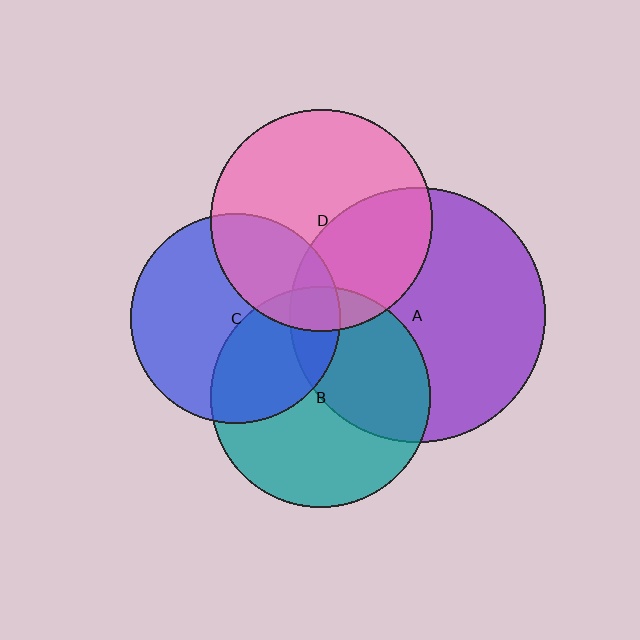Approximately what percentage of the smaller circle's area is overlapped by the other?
Approximately 35%.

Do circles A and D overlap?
Yes.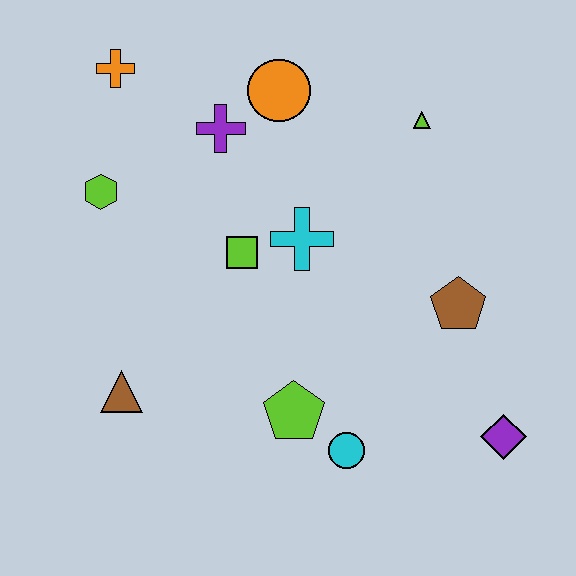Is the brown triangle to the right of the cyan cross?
No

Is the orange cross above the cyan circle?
Yes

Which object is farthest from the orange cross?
The purple diamond is farthest from the orange cross.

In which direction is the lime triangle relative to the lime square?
The lime triangle is to the right of the lime square.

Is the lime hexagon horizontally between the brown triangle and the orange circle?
No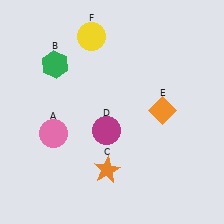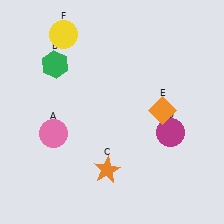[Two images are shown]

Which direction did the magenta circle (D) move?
The magenta circle (D) moved right.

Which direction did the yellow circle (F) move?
The yellow circle (F) moved left.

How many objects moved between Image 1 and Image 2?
2 objects moved between the two images.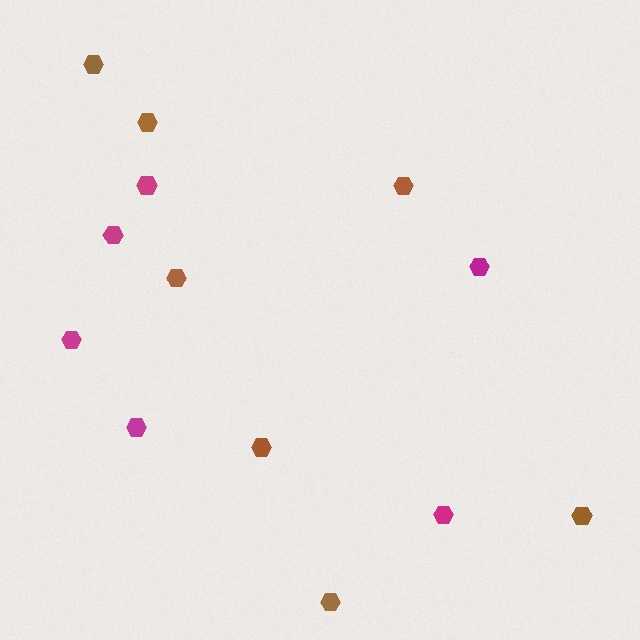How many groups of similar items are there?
There are 2 groups: one group of brown hexagons (7) and one group of magenta hexagons (6).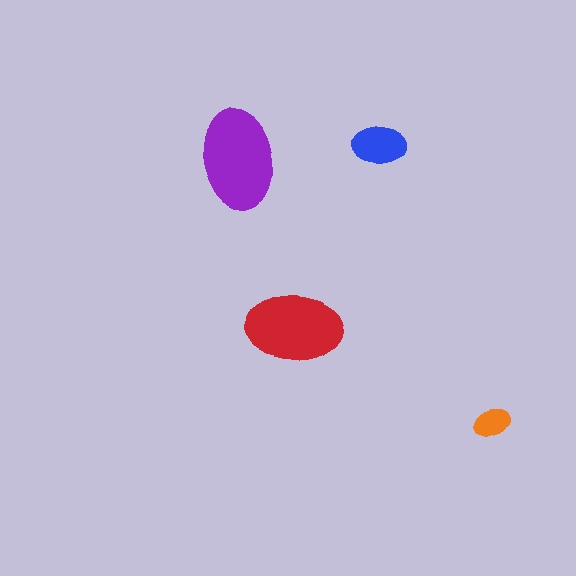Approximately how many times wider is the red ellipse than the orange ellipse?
About 2.5 times wider.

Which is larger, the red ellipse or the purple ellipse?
The purple one.